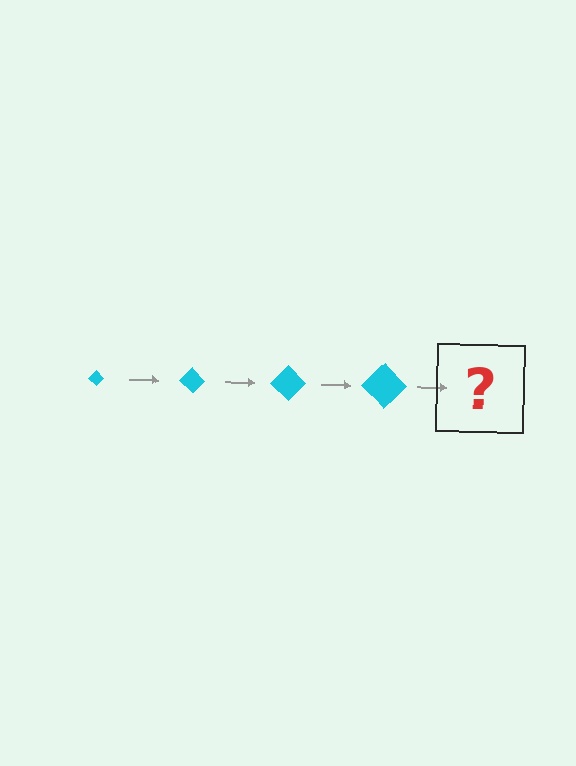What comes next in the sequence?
The next element should be a cyan diamond, larger than the previous one.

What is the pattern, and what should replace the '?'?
The pattern is that the diamond gets progressively larger each step. The '?' should be a cyan diamond, larger than the previous one.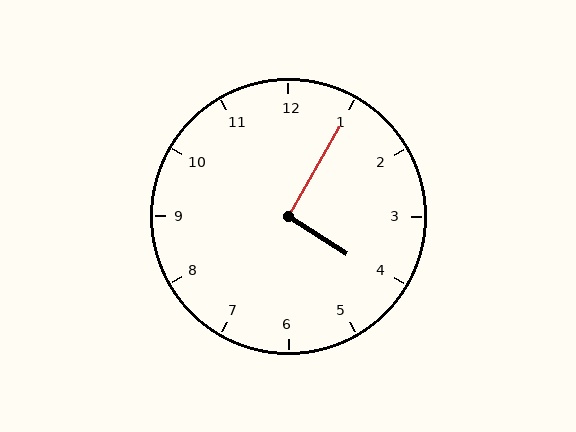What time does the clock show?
4:05.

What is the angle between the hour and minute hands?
Approximately 92 degrees.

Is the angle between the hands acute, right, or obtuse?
It is right.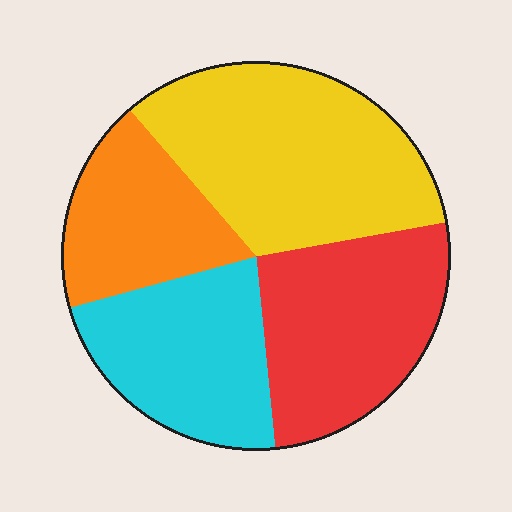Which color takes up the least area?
Orange, at roughly 20%.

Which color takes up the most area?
Yellow, at roughly 35%.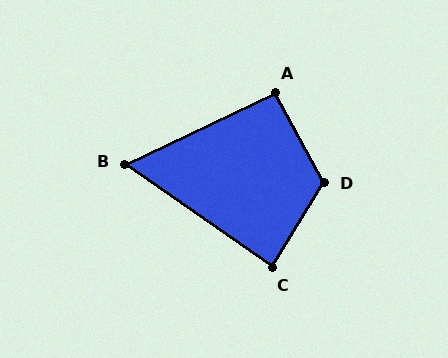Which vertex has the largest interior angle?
D, at approximately 120 degrees.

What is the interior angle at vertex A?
Approximately 93 degrees (approximately right).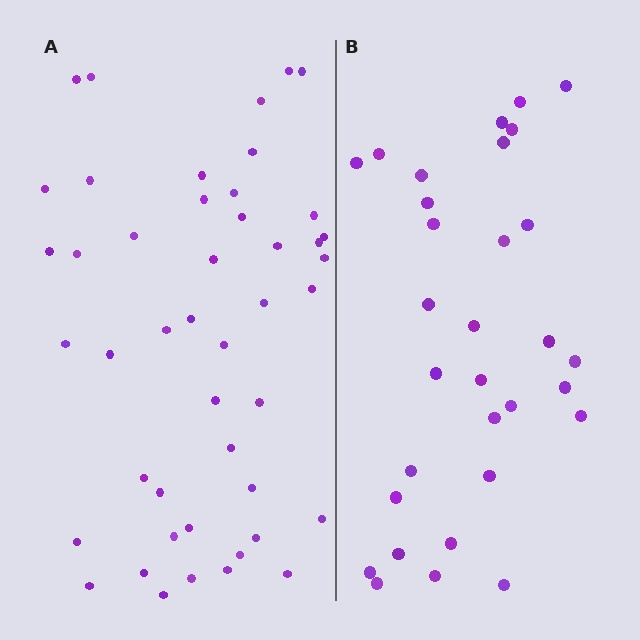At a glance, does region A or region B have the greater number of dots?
Region A (the left region) has more dots.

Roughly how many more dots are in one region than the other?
Region A has approximately 15 more dots than region B.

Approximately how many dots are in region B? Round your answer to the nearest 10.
About 30 dots. (The exact count is 31, which rounds to 30.)